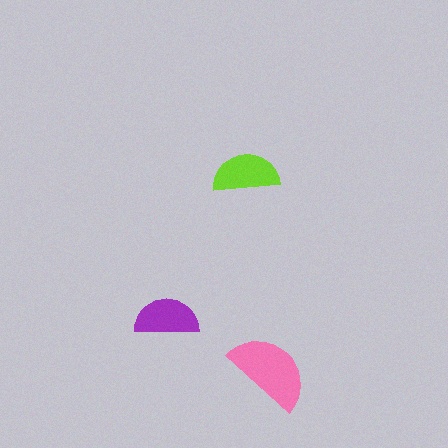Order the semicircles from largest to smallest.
the pink one, the lime one, the purple one.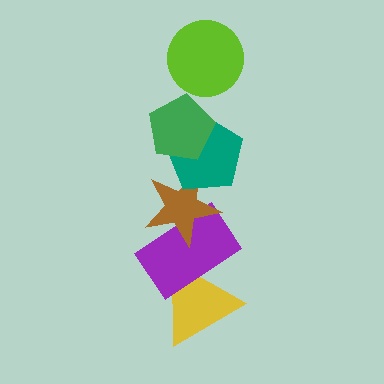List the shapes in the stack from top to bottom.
From top to bottom: the lime circle, the green pentagon, the teal pentagon, the brown star, the purple rectangle, the yellow triangle.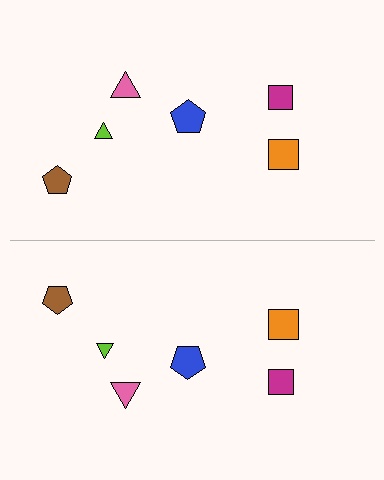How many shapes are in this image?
There are 12 shapes in this image.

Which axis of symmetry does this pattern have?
The pattern has a horizontal axis of symmetry running through the center of the image.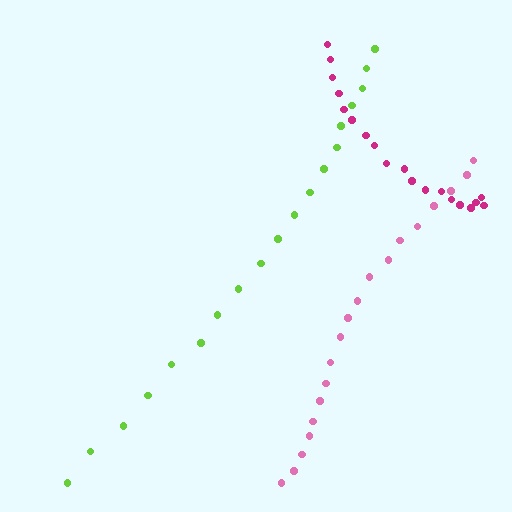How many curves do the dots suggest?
There are 3 distinct paths.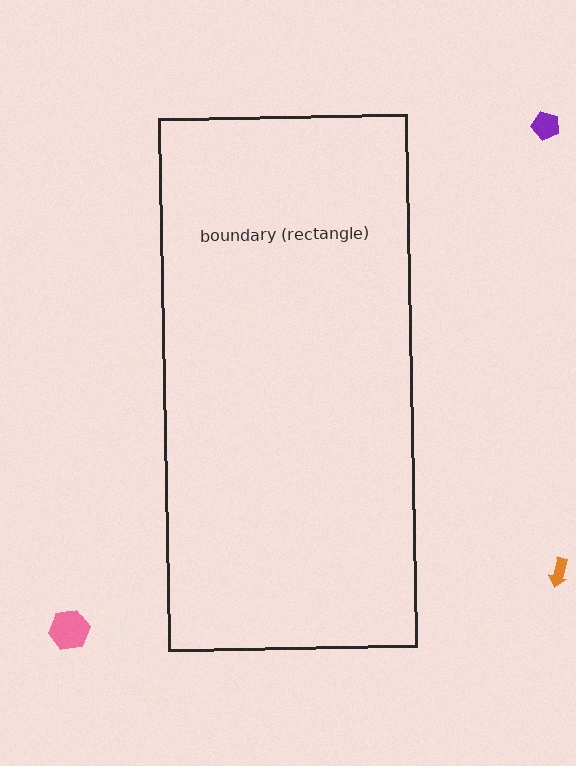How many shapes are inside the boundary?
0 inside, 3 outside.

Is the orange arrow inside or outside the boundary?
Outside.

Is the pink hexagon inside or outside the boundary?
Outside.